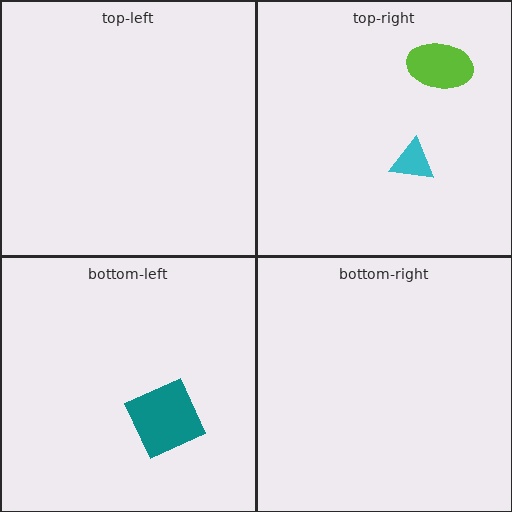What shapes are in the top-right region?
The cyan triangle, the lime ellipse.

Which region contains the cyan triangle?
The top-right region.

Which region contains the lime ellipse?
The top-right region.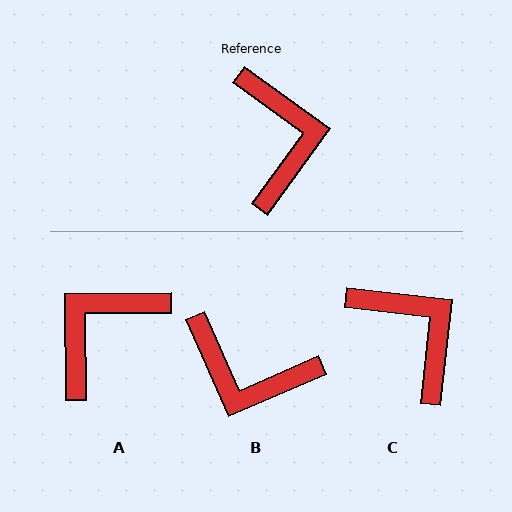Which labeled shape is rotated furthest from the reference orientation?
A, about 127 degrees away.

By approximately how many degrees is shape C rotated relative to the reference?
Approximately 29 degrees counter-clockwise.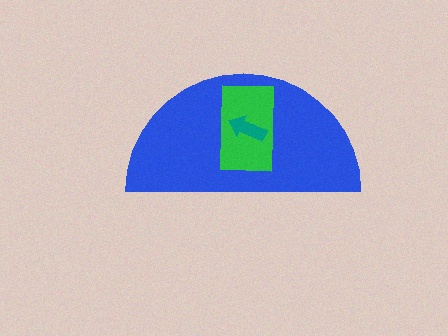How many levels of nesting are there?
3.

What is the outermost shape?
The blue semicircle.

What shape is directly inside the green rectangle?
The teal arrow.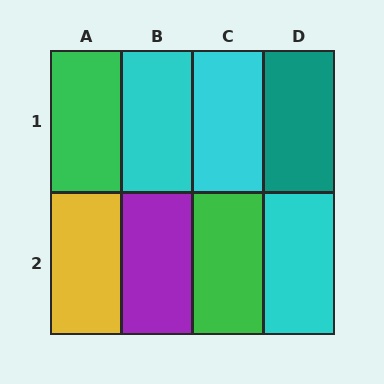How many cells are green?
2 cells are green.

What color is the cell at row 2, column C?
Green.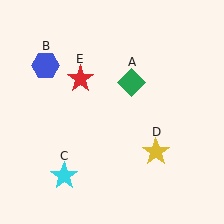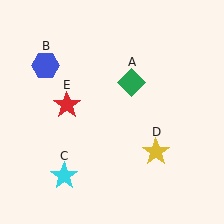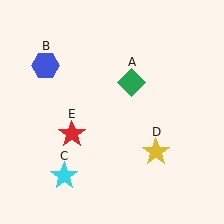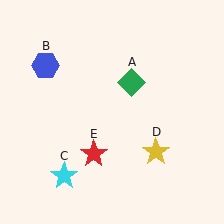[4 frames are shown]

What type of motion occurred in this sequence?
The red star (object E) rotated counterclockwise around the center of the scene.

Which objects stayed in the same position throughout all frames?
Green diamond (object A) and blue hexagon (object B) and cyan star (object C) and yellow star (object D) remained stationary.